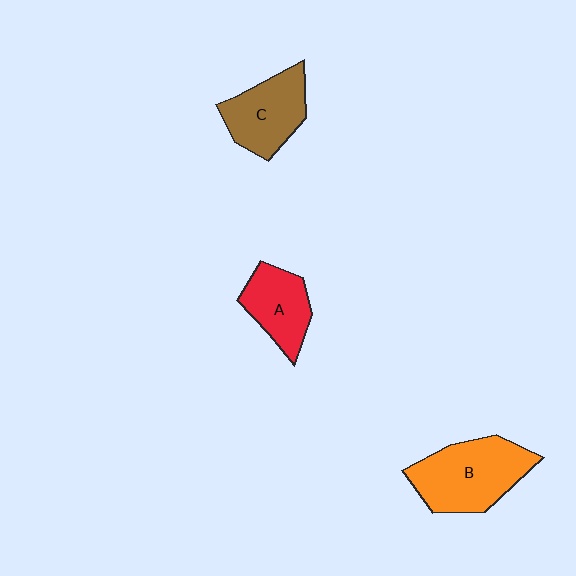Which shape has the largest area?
Shape B (orange).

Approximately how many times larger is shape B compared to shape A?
Approximately 1.6 times.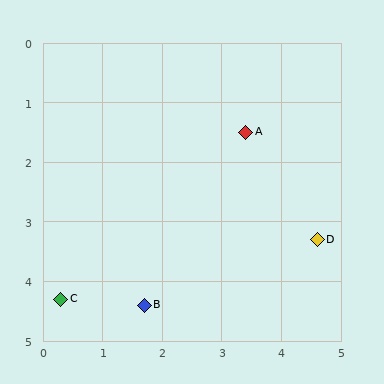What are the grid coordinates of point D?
Point D is at approximately (4.6, 3.3).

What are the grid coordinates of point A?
Point A is at approximately (3.4, 1.5).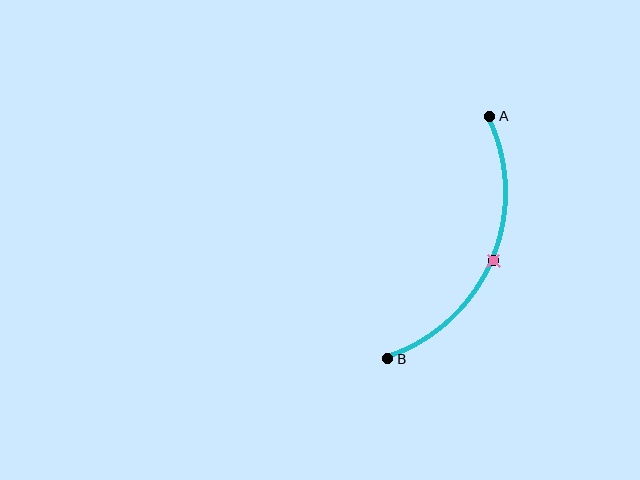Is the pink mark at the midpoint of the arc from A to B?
Yes. The pink mark lies on the arc at equal arc-length from both A and B — it is the arc midpoint.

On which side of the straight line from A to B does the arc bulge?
The arc bulges to the right of the straight line connecting A and B.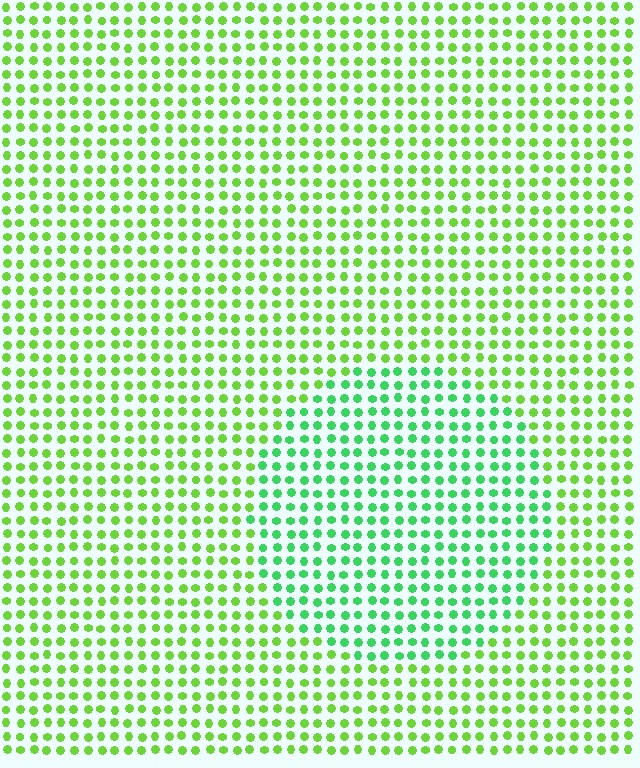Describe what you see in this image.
The image is filled with small lime elements in a uniform arrangement. A circle-shaped region is visible where the elements are tinted to a slightly different hue, forming a subtle color boundary.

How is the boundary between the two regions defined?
The boundary is defined purely by a slight shift in hue (about 35 degrees). Spacing, size, and orientation are identical on both sides.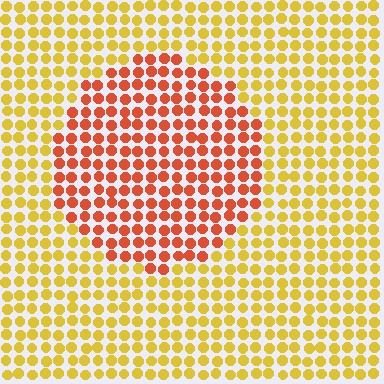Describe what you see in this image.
The image is filled with small yellow elements in a uniform arrangement. A circle-shaped region is visible where the elements are tinted to a slightly different hue, forming a subtle color boundary.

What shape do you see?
I see a circle.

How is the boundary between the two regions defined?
The boundary is defined purely by a slight shift in hue (about 41 degrees). Spacing, size, and orientation are identical on both sides.